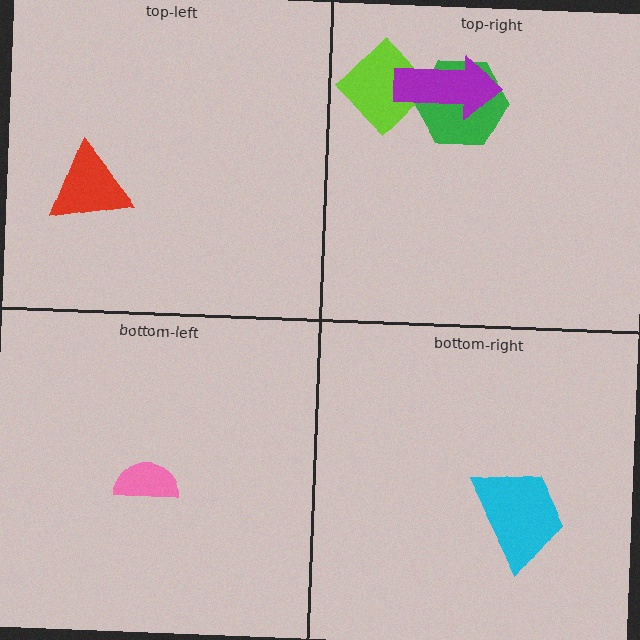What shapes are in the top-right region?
The lime diamond, the green hexagon, the purple arrow.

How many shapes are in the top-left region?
1.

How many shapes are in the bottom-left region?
1.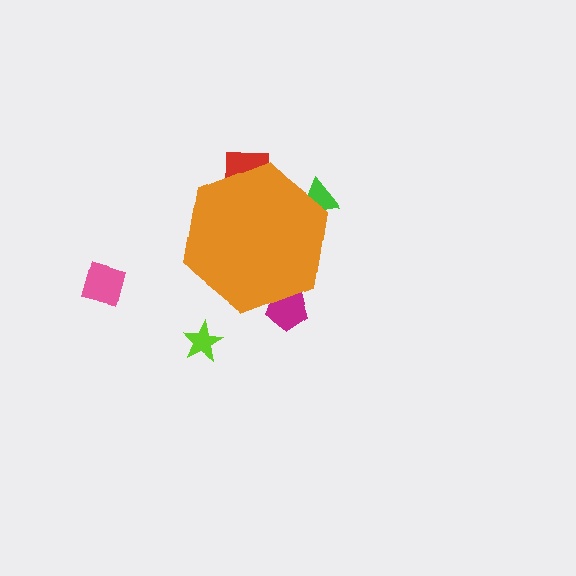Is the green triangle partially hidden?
Yes, the green triangle is partially hidden behind the orange hexagon.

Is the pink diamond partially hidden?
No, the pink diamond is fully visible.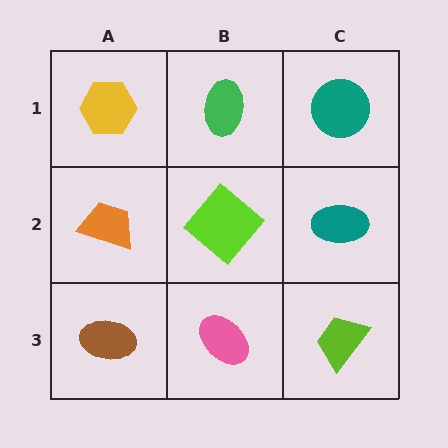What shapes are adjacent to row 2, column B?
A green ellipse (row 1, column B), a pink ellipse (row 3, column B), an orange trapezoid (row 2, column A), a teal ellipse (row 2, column C).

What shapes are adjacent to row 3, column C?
A teal ellipse (row 2, column C), a pink ellipse (row 3, column B).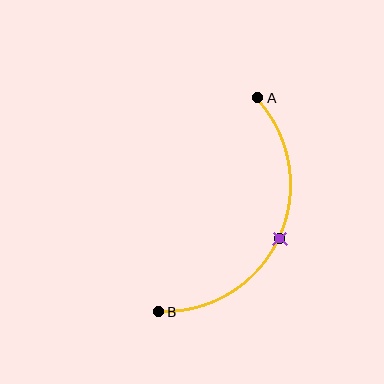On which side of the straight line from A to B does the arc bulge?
The arc bulges to the right of the straight line connecting A and B.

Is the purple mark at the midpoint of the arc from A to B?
Yes. The purple mark lies on the arc at equal arc-length from both A and B — it is the arc midpoint.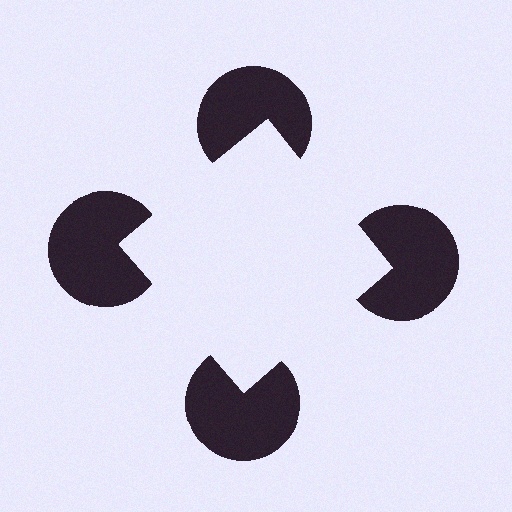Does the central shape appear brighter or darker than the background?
It typically appears slightly brighter than the background, even though no actual brightness change is drawn.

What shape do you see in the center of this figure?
An illusory square — its edges are inferred from the aligned wedge cuts in the pac-man discs, not physically drawn.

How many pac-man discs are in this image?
There are 4 — one at each vertex of the illusory square.